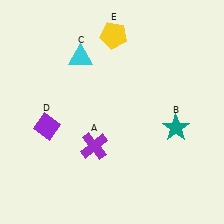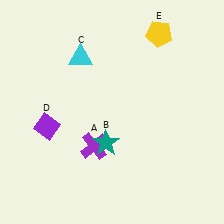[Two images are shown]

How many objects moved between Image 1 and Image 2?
2 objects moved between the two images.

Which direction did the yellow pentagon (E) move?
The yellow pentagon (E) moved right.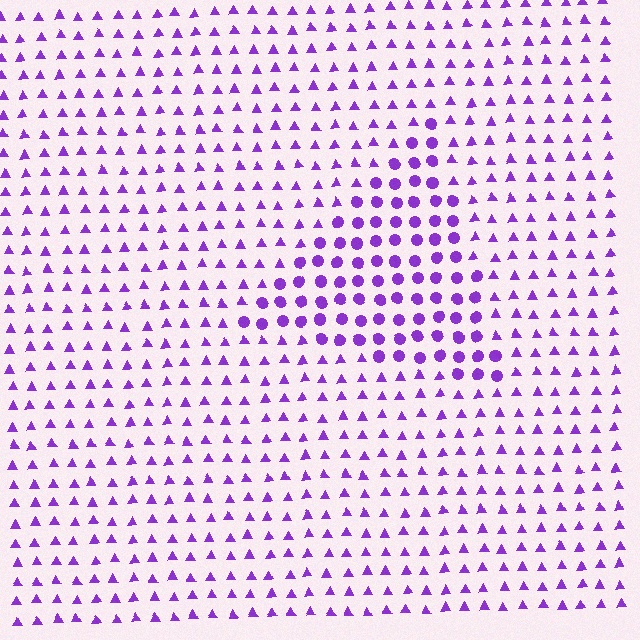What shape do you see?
I see a triangle.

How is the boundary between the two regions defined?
The boundary is defined by a change in element shape: circles inside vs. triangles outside. All elements share the same color and spacing.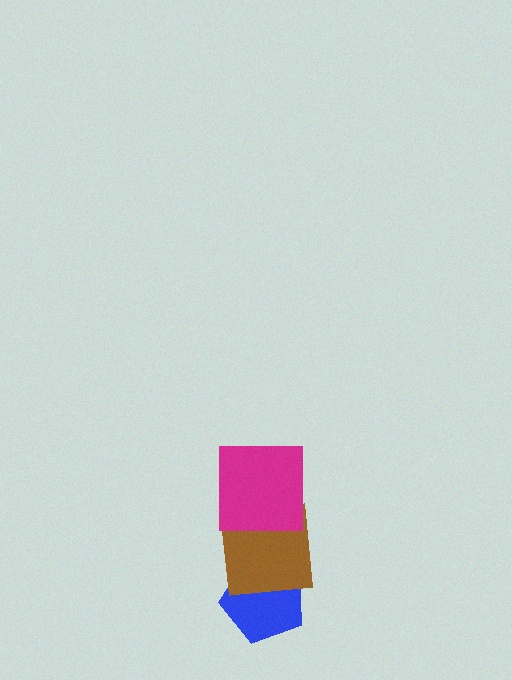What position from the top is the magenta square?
The magenta square is 1st from the top.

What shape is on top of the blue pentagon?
The brown square is on top of the blue pentagon.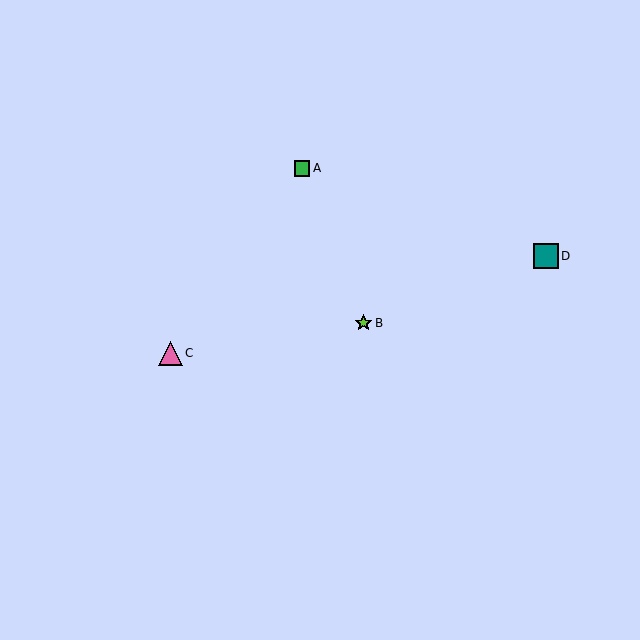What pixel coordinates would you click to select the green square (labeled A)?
Click at (302, 168) to select the green square A.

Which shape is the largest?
The teal square (labeled D) is the largest.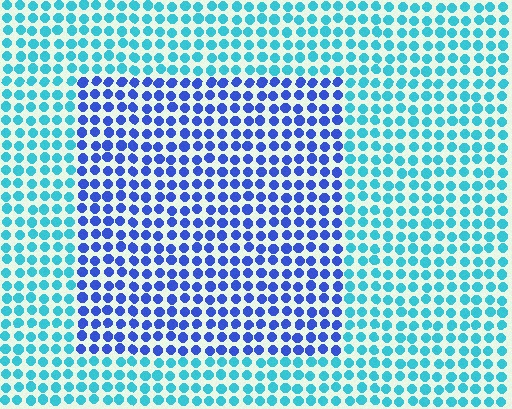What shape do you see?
I see a rectangle.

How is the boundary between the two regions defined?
The boundary is defined purely by a slight shift in hue (about 44 degrees). Spacing, size, and orientation are identical on both sides.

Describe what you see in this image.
The image is filled with small cyan elements in a uniform arrangement. A rectangle-shaped region is visible where the elements are tinted to a slightly different hue, forming a subtle color boundary.